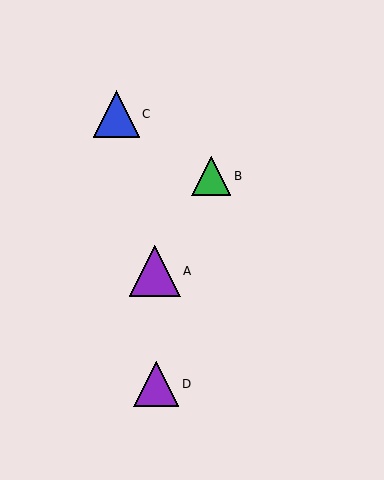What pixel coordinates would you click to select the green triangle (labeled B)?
Click at (211, 176) to select the green triangle B.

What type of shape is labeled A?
Shape A is a purple triangle.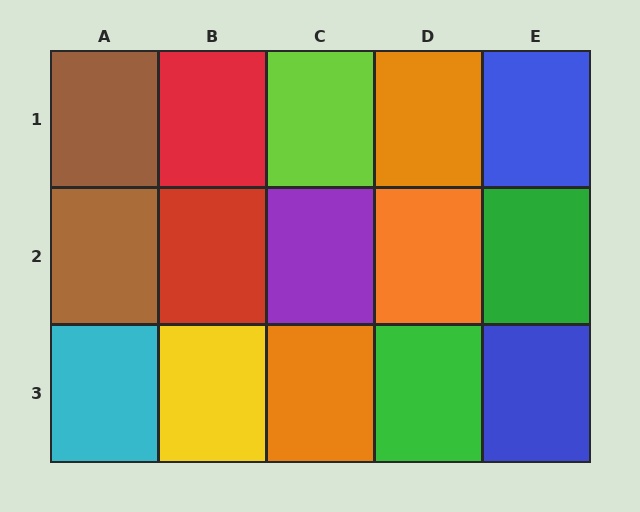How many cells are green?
2 cells are green.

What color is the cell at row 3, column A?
Cyan.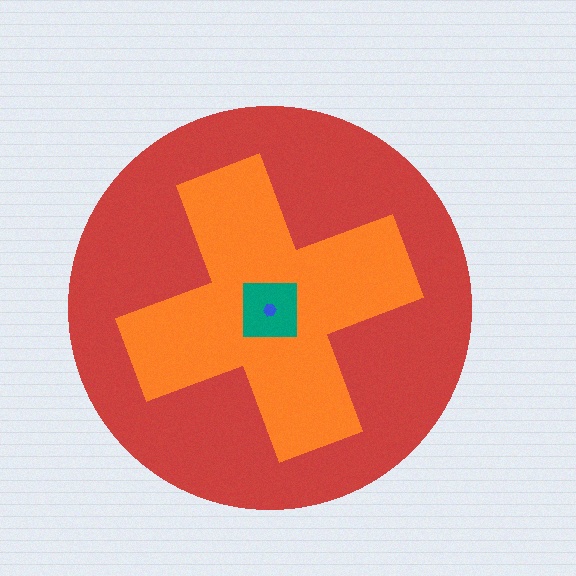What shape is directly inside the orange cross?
The teal square.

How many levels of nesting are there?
4.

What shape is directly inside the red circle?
The orange cross.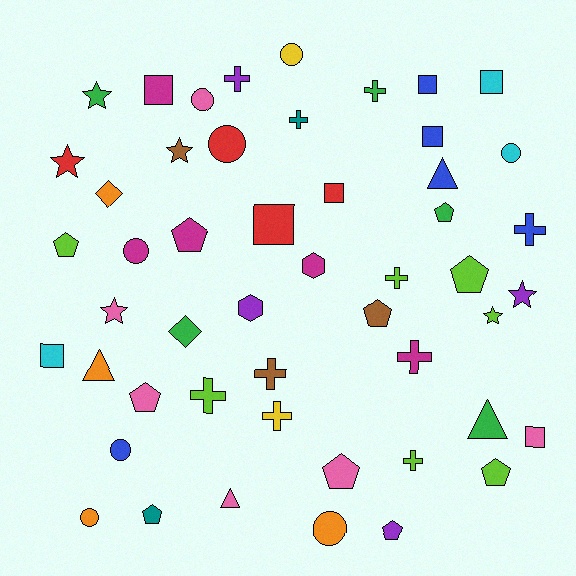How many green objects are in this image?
There are 5 green objects.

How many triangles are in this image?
There are 4 triangles.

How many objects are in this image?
There are 50 objects.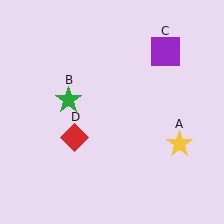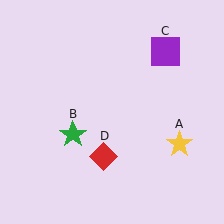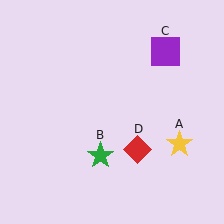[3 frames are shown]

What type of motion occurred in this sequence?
The green star (object B), red diamond (object D) rotated counterclockwise around the center of the scene.